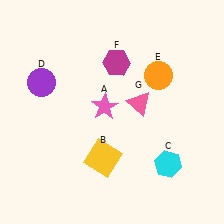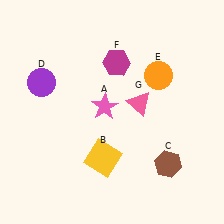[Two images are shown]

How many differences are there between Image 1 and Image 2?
There is 1 difference between the two images.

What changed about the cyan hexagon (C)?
In Image 1, C is cyan. In Image 2, it changed to brown.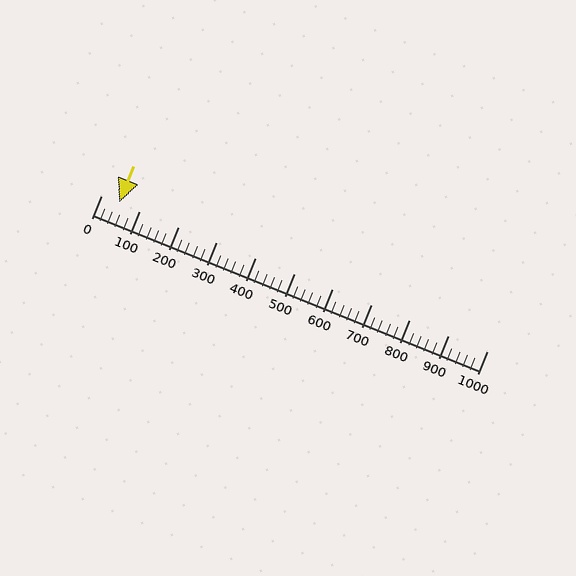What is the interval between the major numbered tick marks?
The major tick marks are spaced 100 units apart.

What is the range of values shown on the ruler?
The ruler shows values from 0 to 1000.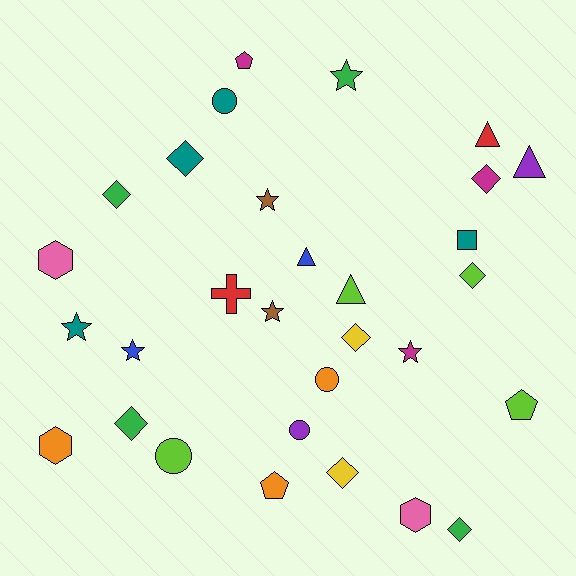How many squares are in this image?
There is 1 square.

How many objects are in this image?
There are 30 objects.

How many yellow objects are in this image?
There are 2 yellow objects.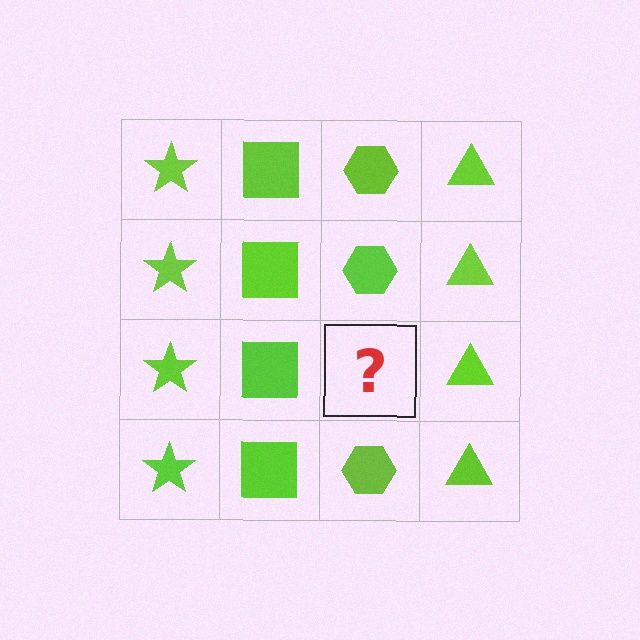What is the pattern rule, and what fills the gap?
The rule is that each column has a consistent shape. The gap should be filled with a lime hexagon.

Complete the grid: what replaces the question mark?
The question mark should be replaced with a lime hexagon.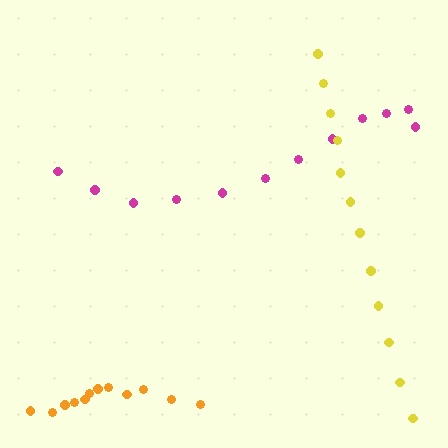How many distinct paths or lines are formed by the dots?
There are 3 distinct paths.